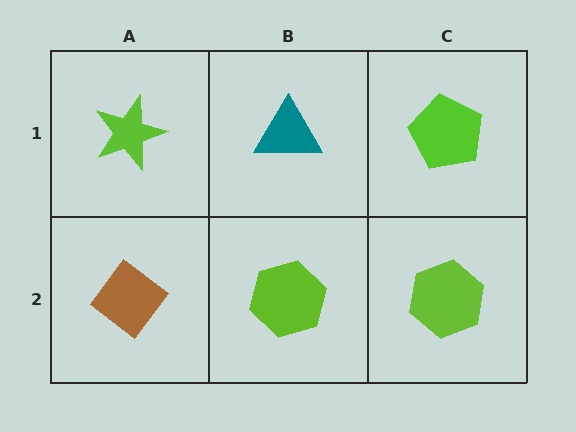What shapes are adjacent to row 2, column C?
A lime pentagon (row 1, column C), a lime hexagon (row 2, column B).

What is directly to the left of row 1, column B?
A lime star.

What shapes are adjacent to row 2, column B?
A teal triangle (row 1, column B), a brown diamond (row 2, column A), a lime hexagon (row 2, column C).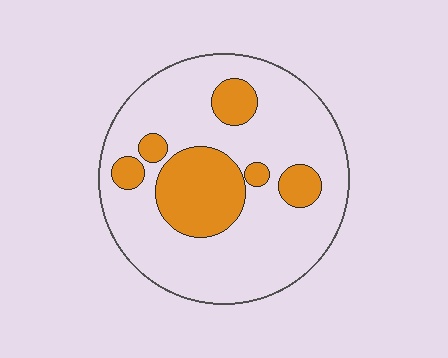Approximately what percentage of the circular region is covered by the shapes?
Approximately 25%.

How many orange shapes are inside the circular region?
6.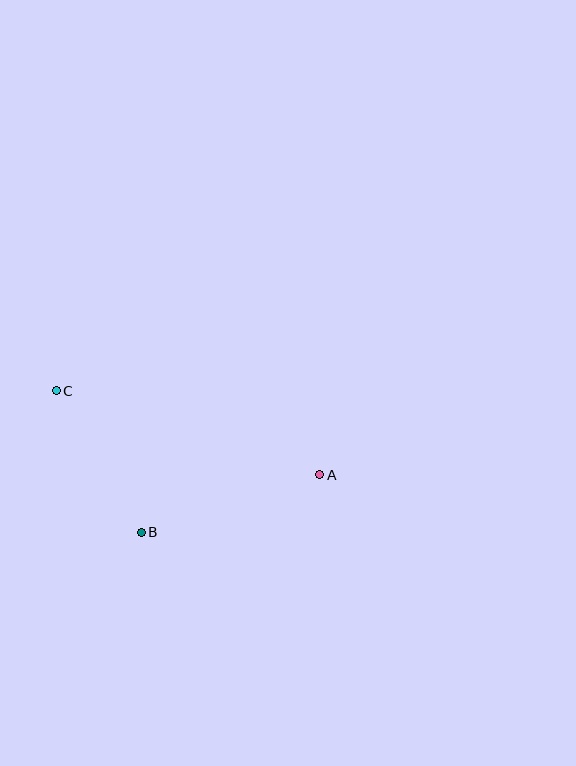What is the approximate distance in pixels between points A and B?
The distance between A and B is approximately 188 pixels.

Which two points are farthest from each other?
Points A and C are farthest from each other.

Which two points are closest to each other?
Points B and C are closest to each other.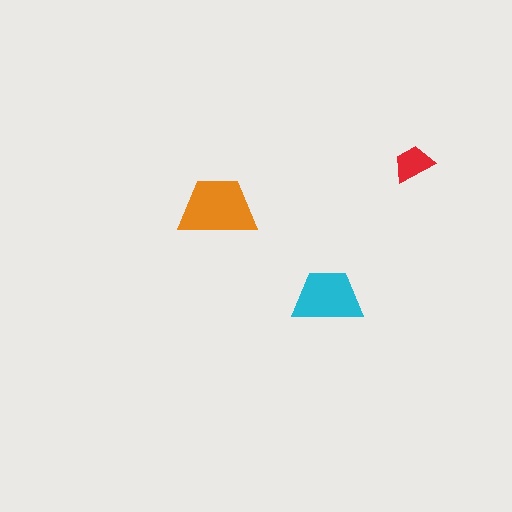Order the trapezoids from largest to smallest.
the orange one, the cyan one, the red one.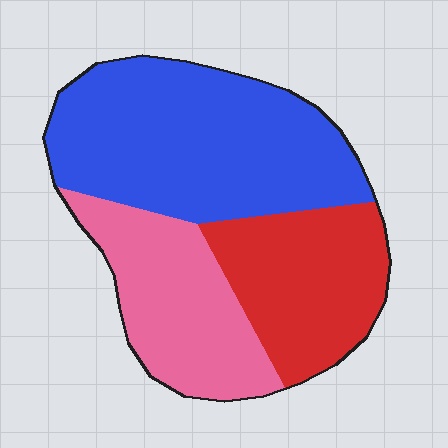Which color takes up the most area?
Blue, at roughly 45%.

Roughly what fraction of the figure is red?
Red covers 27% of the figure.